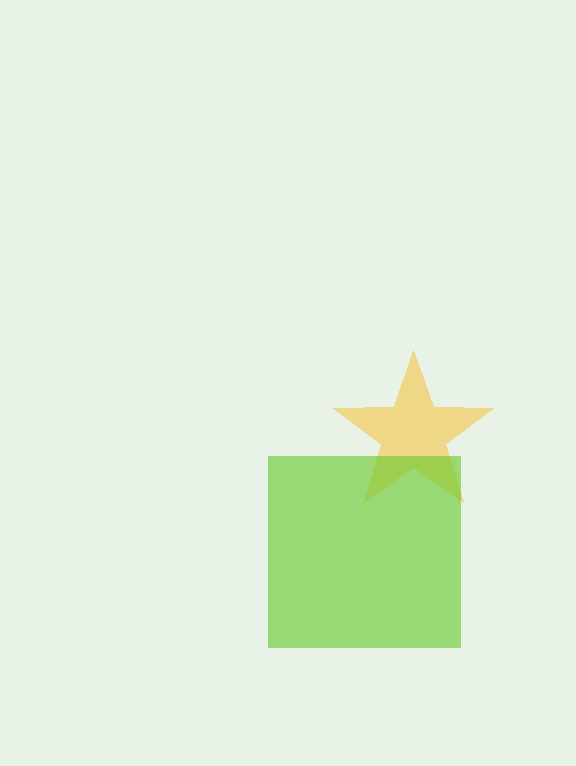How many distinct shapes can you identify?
There are 2 distinct shapes: a yellow star, a lime square.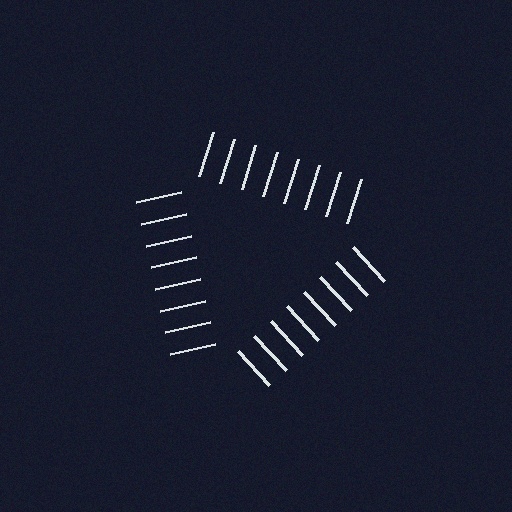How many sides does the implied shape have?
3 sides — the line-ends trace a triangle.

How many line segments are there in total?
24 — 8 along each of the 3 edges.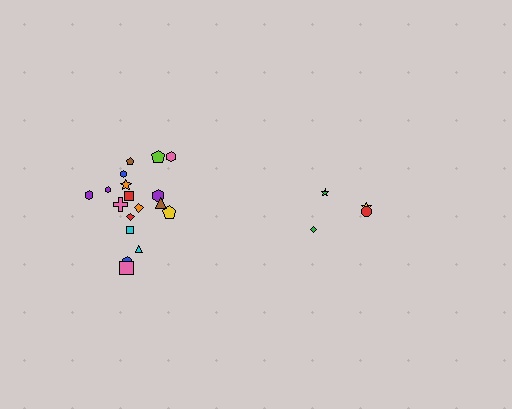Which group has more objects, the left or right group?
The left group.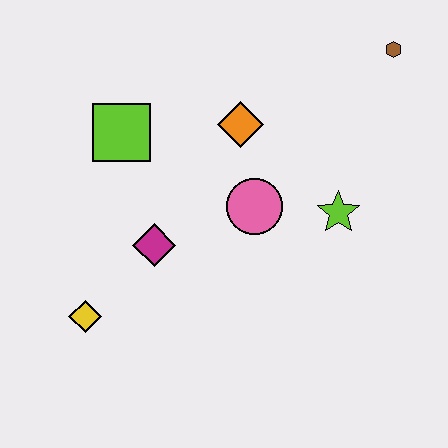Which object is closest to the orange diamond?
The pink circle is closest to the orange diamond.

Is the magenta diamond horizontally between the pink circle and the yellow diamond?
Yes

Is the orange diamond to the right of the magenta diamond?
Yes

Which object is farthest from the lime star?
The yellow diamond is farthest from the lime star.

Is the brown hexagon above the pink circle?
Yes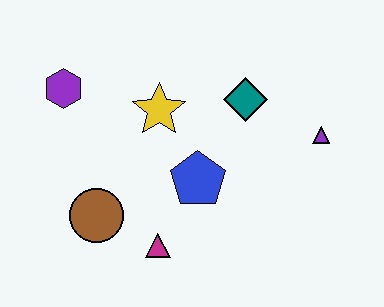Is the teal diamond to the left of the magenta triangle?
No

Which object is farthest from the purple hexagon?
The purple triangle is farthest from the purple hexagon.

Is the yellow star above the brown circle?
Yes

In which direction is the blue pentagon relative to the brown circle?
The blue pentagon is to the right of the brown circle.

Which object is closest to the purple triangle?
The teal diamond is closest to the purple triangle.